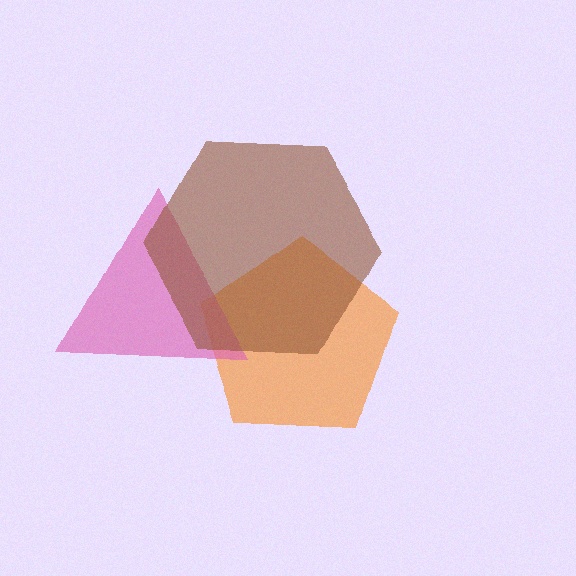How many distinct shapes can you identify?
There are 3 distinct shapes: an orange pentagon, a pink triangle, a brown hexagon.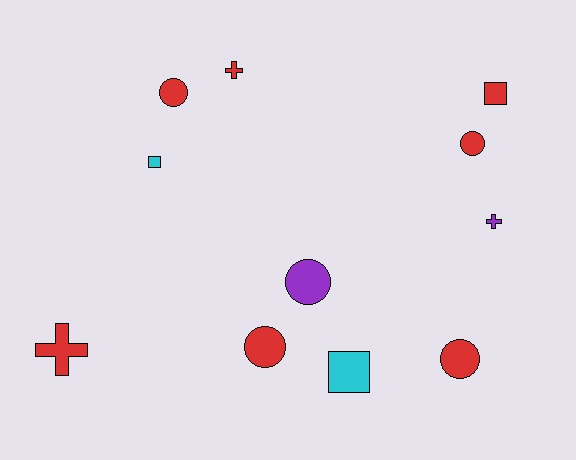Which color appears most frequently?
Red, with 7 objects.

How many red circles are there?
There are 4 red circles.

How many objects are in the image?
There are 11 objects.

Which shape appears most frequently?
Circle, with 5 objects.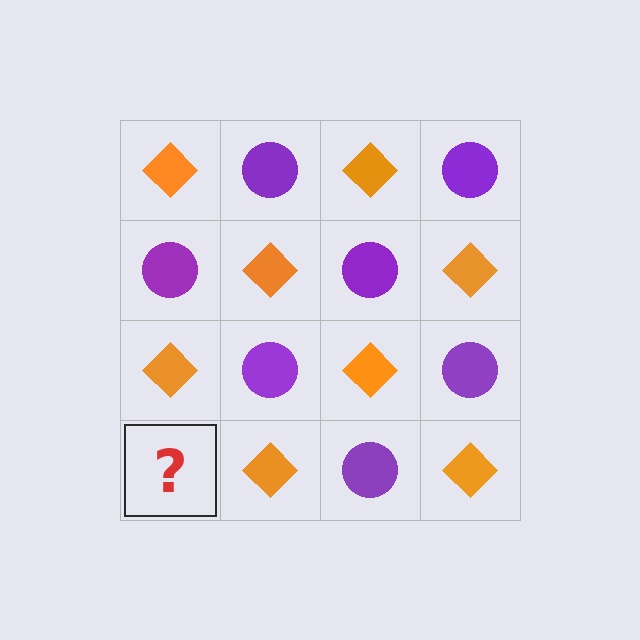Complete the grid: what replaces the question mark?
The question mark should be replaced with a purple circle.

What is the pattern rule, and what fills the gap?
The rule is that it alternates orange diamond and purple circle in a checkerboard pattern. The gap should be filled with a purple circle.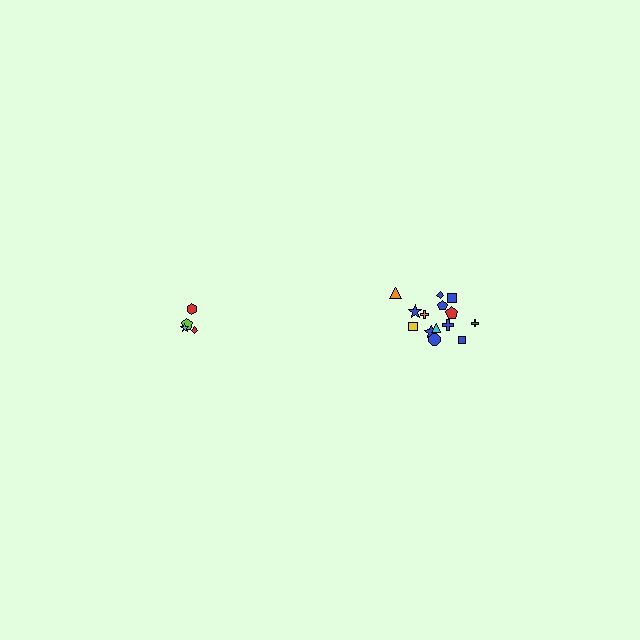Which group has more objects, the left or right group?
The right group.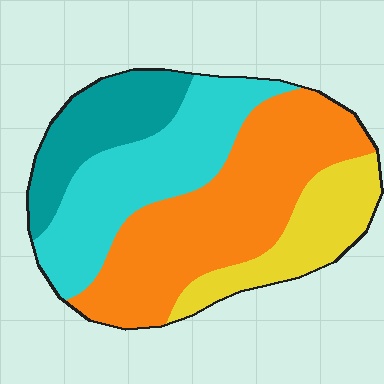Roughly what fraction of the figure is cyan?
Cyan covers roughly 25% of the figure.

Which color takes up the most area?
Orange, at roughly 40%.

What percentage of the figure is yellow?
Yellow covers roughly 15% of the figure.